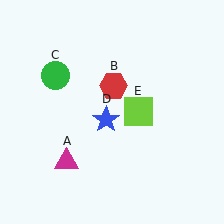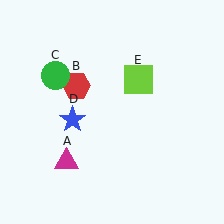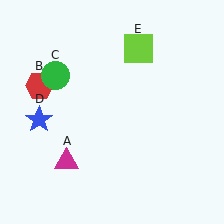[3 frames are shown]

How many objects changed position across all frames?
3 objects changed position: red hexagon (object B), blue star (object D), lime square (object E).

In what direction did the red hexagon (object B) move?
The red hexagon (object B) moved left.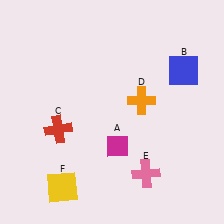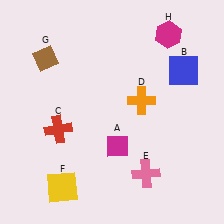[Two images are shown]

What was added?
A brown diamond (G), a magenta hexagon (H) were added in Image 2.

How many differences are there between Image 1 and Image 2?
There are 2 differences between the two images.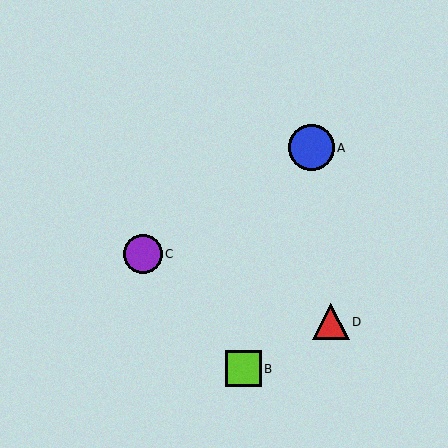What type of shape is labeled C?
Shape C is a purple circle.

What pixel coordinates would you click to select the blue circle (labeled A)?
Click at (311, 148) to select the blue circle A.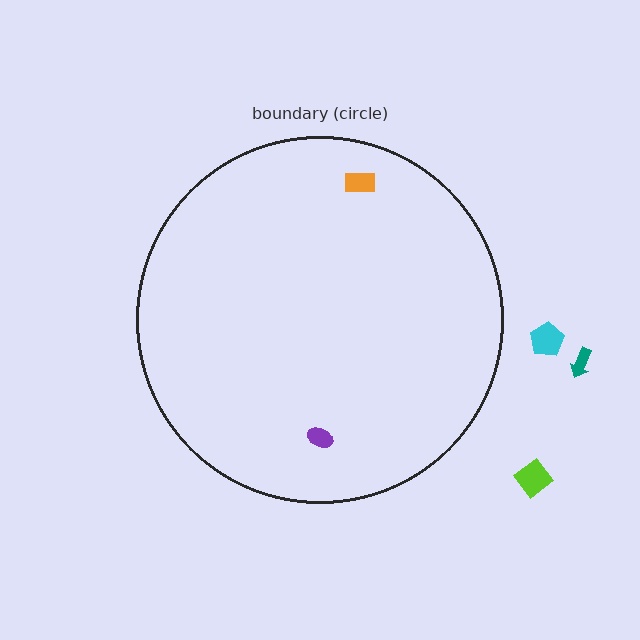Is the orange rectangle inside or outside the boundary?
Inside.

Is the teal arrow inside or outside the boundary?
Outside.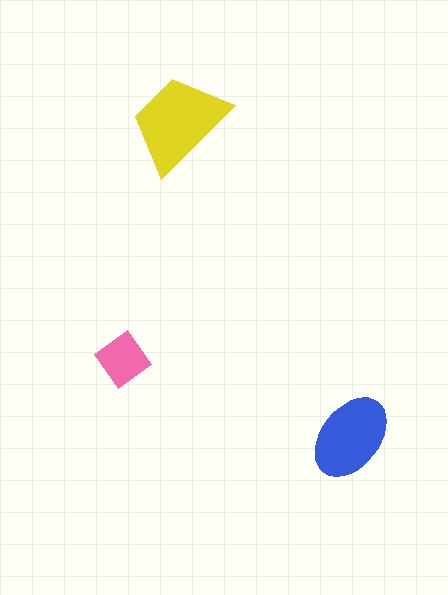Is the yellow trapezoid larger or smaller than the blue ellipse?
Larger.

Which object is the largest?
The yellow trapezoid.